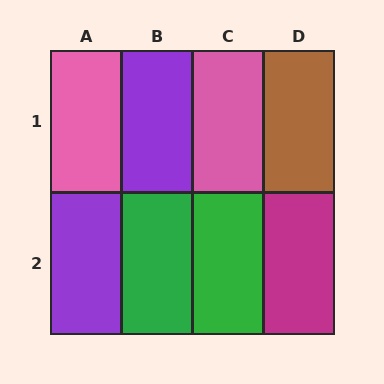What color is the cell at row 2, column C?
Green.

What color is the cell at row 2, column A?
Purple.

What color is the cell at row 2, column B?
Green.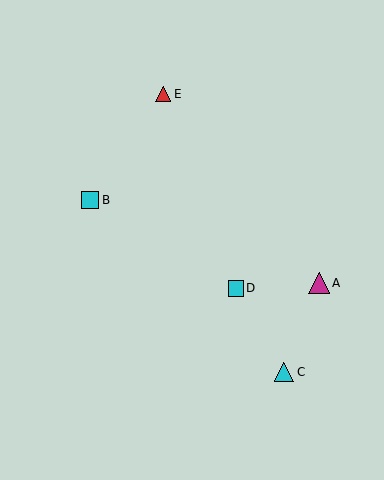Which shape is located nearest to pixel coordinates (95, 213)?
The cyan square (labeled B) at (90, 200) is nearest to that location.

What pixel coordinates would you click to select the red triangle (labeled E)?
Click at (163, 94) to select the red triangle E.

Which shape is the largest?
The magenta triangle (labeled A) is the largest.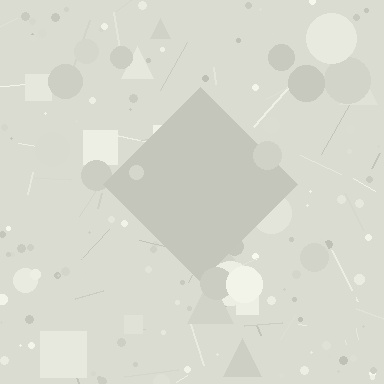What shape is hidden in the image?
A diamond is hidden in the image.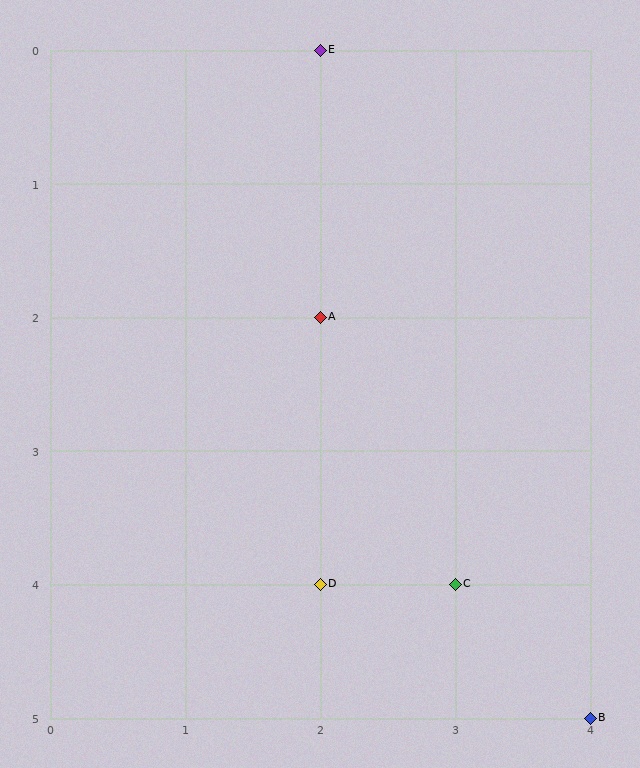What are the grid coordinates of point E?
Point E is at grid coordinates (2, 0).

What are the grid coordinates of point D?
Point D is at grid coordinates (2, 4).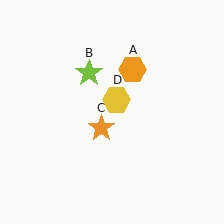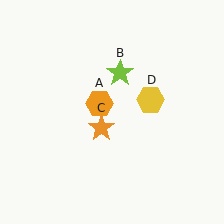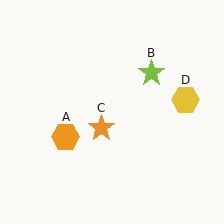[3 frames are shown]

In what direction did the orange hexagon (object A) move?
The orange hexagon (object A) moved down and to the left.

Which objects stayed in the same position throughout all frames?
Orange star (object C) remained stationary.